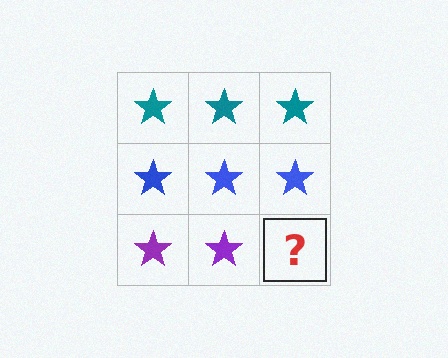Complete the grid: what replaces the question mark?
The question mark should be replaced with a purple star.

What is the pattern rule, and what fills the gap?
The rule is that each row has a consistent color. The gap should be filled with a purple star.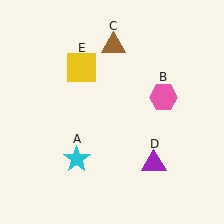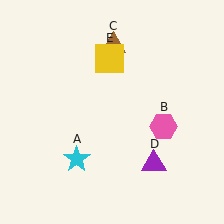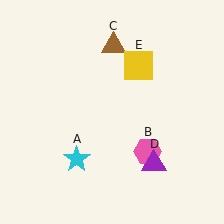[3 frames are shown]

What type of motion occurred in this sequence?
The pink hexagon (object B), yellow square (object E) rotated clockwise around the center of the scene.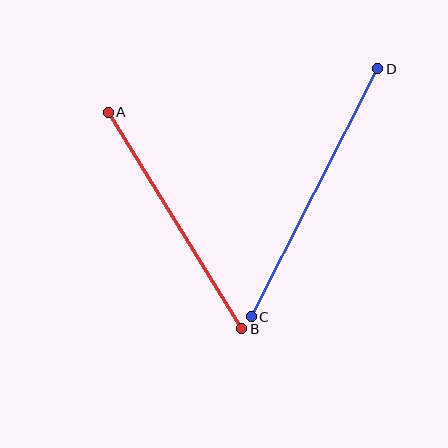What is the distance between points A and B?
The distance is approximately 254 pixels.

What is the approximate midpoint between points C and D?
The midpoint is at approximately (315, 193) pixels.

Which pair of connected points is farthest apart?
Points C and D are farthest apart.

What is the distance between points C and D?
The distance is approximately 278 pixels.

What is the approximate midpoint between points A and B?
The midpoint is at approximately (175, 220) pixels.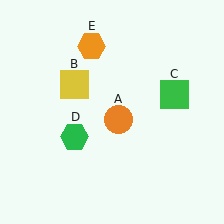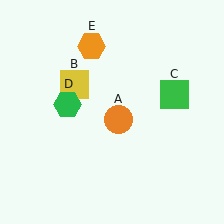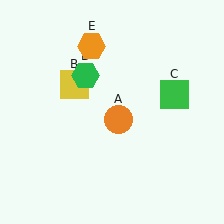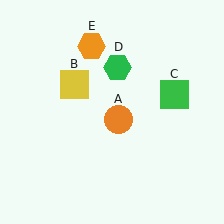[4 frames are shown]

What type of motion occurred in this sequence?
The green hexagon (object D) rotated clockwise around the center of the scene.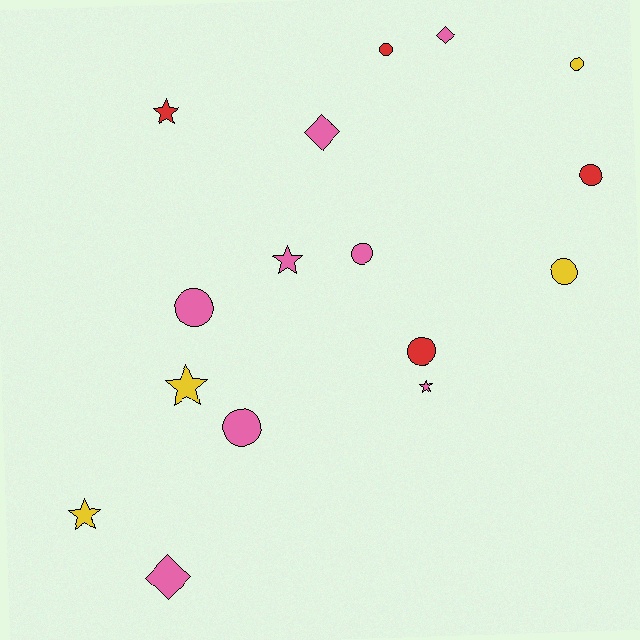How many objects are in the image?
There are 16 objects.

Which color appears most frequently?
Pink, with 8 objects.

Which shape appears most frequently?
Circle, with 8 objects.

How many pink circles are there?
There are 3 pink circles.